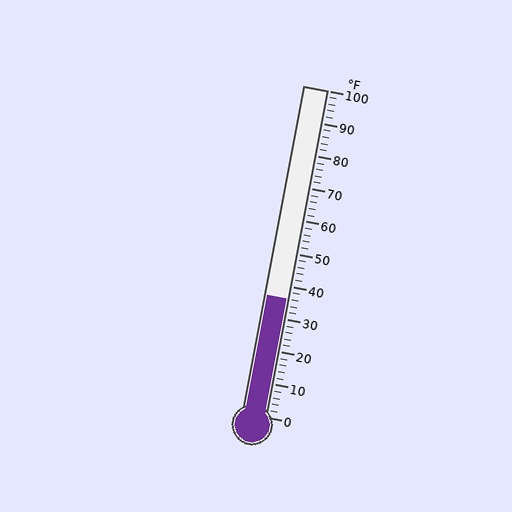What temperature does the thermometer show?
The thermometer shows approximately 36°F.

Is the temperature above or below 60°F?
The temperature is below 60°F.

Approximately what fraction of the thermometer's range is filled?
The thermometer is filled to approximately 35% of its range.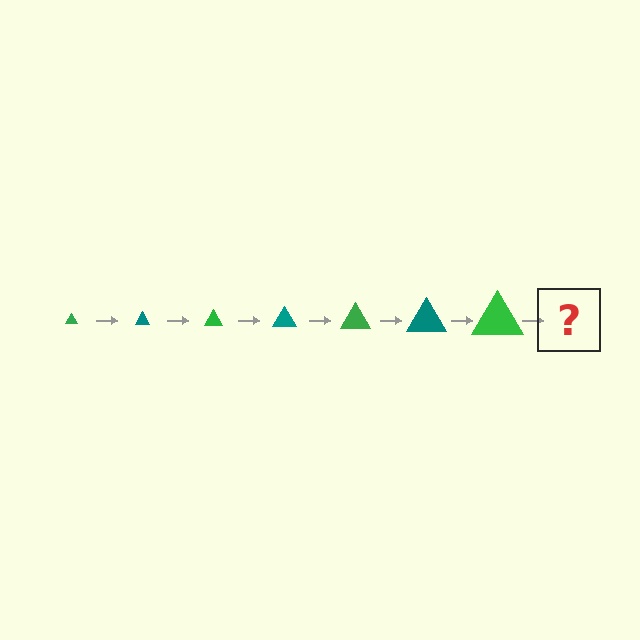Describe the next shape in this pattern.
It should be a teal triangle, larger than the previous one.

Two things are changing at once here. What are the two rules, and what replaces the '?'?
The two rules are that the triangle grows larger each step and the color cycles through green and teal. The '?' should be a teal triangle, larger than the previous one.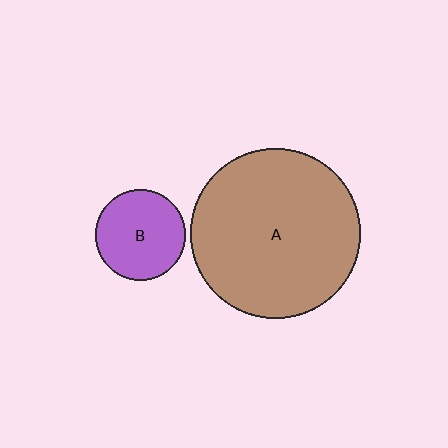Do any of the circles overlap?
No, none of the circles overlap.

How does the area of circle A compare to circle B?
Approximately 3.5 times.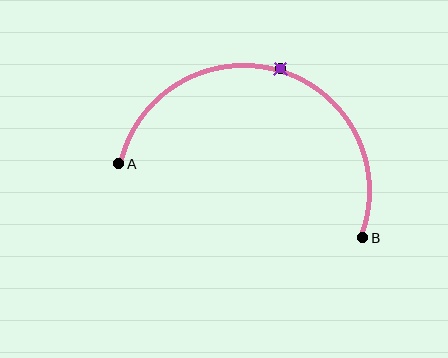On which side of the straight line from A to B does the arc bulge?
The arc bulges above the straight line connecting A and B.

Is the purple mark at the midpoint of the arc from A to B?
Yes. The purple mark lies on the arc at equal arc-length from both A and B — it is the arc midpoint.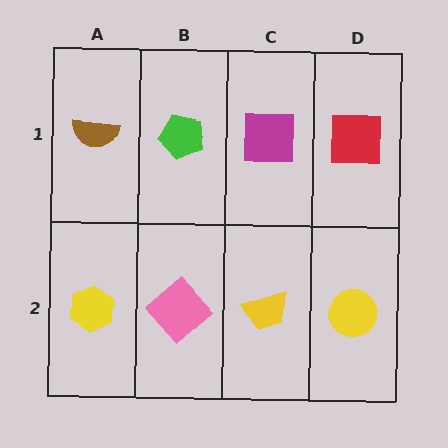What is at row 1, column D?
A red square.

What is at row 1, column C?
A magenta square.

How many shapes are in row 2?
4 shapes.